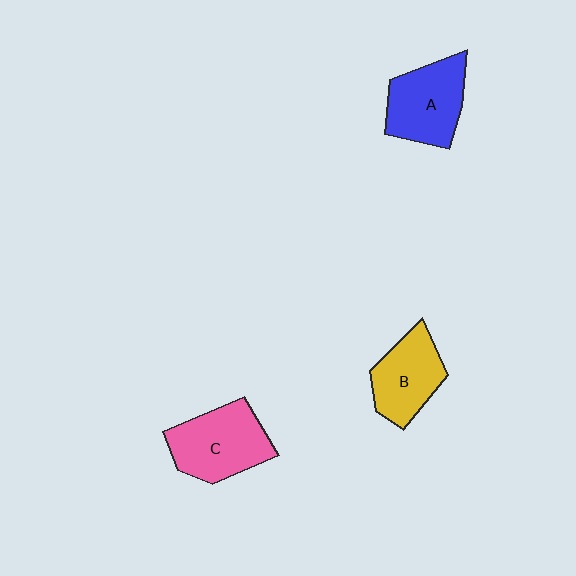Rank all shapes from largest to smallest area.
From largest to smallest: C (pink), A (blue), B (yellow).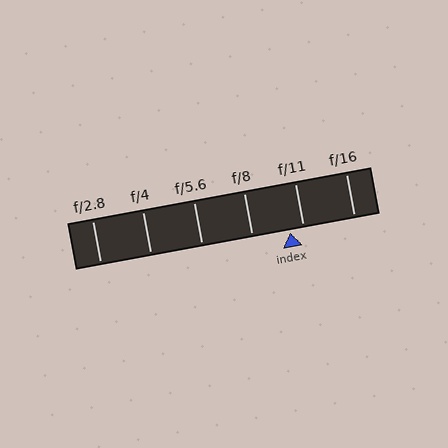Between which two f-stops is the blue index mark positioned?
The index mark is between f/8 and f/11.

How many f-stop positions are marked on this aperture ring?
There are 6 f-stop positions marked.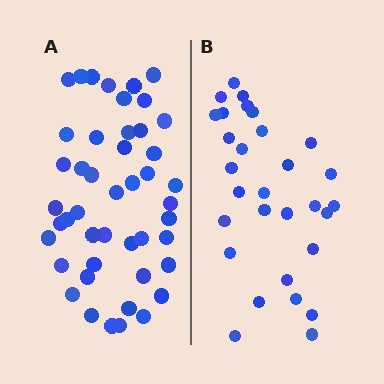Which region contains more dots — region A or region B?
Region A (the left region) has more dots.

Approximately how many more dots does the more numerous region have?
Region A has approximately 15 more dots than region B.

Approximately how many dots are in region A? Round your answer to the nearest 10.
About 50 dots. (The exact count is 46, which rounds to 50.)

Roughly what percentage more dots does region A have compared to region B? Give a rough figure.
About 55% more.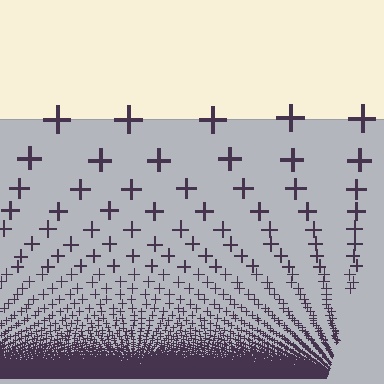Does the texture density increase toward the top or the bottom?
Density increases toward the bottom.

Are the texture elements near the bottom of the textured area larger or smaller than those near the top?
Smaller. The gradient is inverted — elements near the bottom are smaller and denser.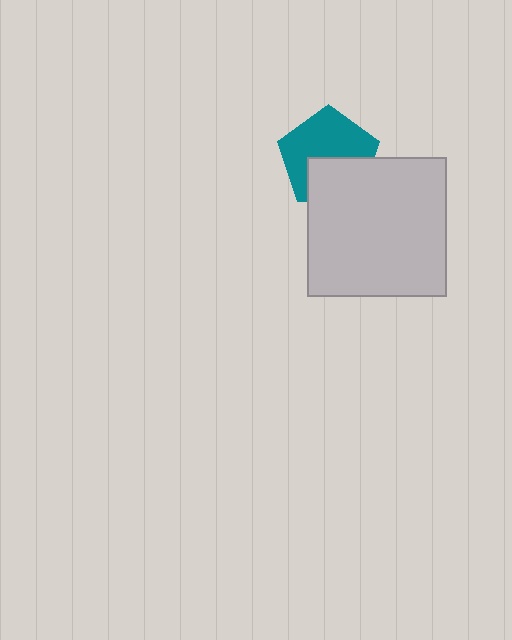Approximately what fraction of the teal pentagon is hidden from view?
Roughly 38% of the teal pentagon is hidden behind the light gray square.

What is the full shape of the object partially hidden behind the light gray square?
The partially hidden object is a teal pentagon.